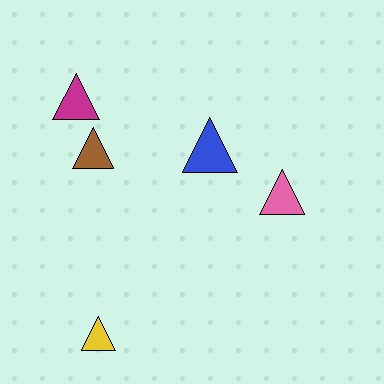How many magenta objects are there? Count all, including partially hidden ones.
There is 1 magenta object.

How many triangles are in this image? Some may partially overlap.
There are 5 triangles.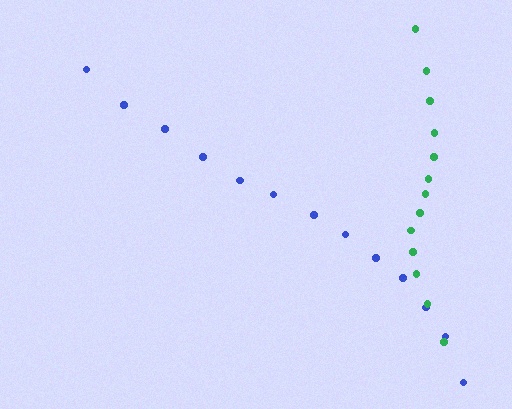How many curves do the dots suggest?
There are 2 distinct paths.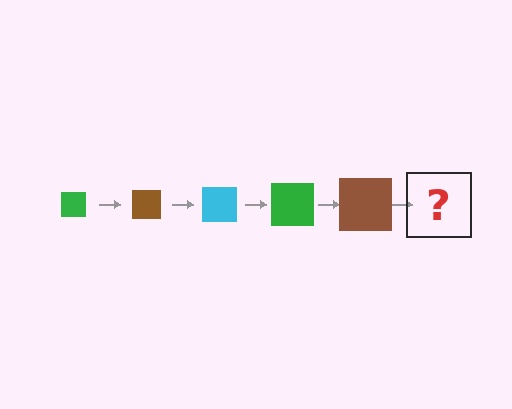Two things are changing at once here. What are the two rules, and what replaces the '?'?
The two rules are that the square grows larger each step and the color cycles through green, brown, and cyan. The '?' should be a cyan square, larger than the previous one.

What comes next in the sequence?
The next element should be a cyan square, larger than the previous one.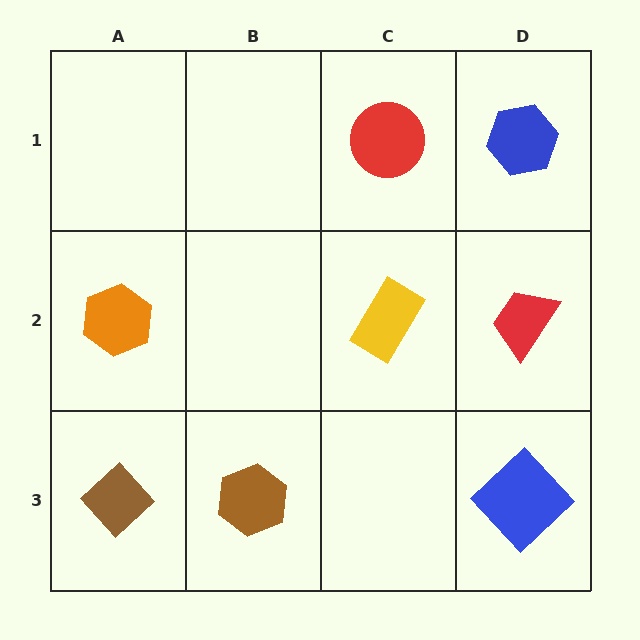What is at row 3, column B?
A brown hexagon.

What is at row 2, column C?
A yellow rectangle.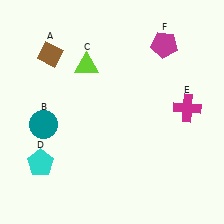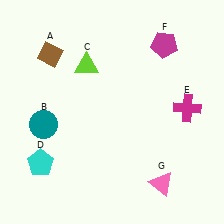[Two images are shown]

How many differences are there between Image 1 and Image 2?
There is 1 difference between the two images.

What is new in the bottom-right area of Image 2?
A pink triangle (G) was added in the bottom-right area of Image 2.